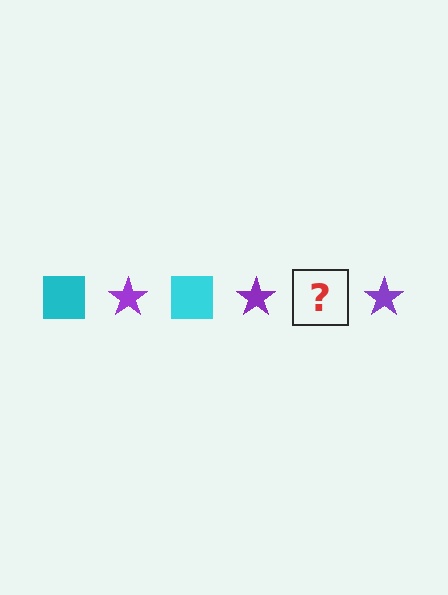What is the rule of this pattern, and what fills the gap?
The rule is that the pattern alternates between cyan square and purple star. The gap should be filled with a cyan square.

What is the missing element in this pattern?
The missing element is a cyan square.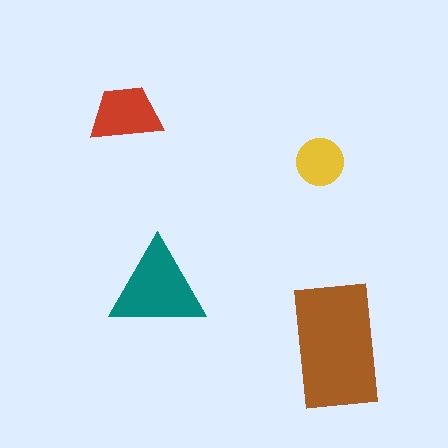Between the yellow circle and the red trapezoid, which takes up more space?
The red trapezoid.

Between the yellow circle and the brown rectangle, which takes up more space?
The brown rectangle.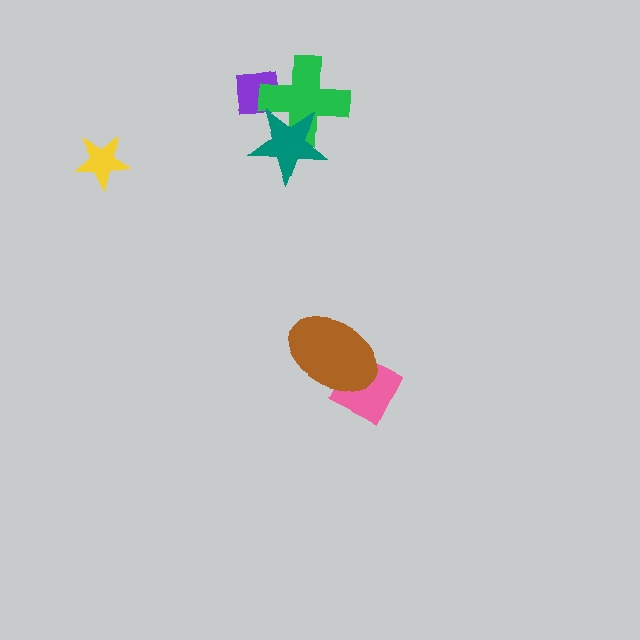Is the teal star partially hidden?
No, no other shape covers it.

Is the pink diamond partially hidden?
Yes, it is partially covered by another shape.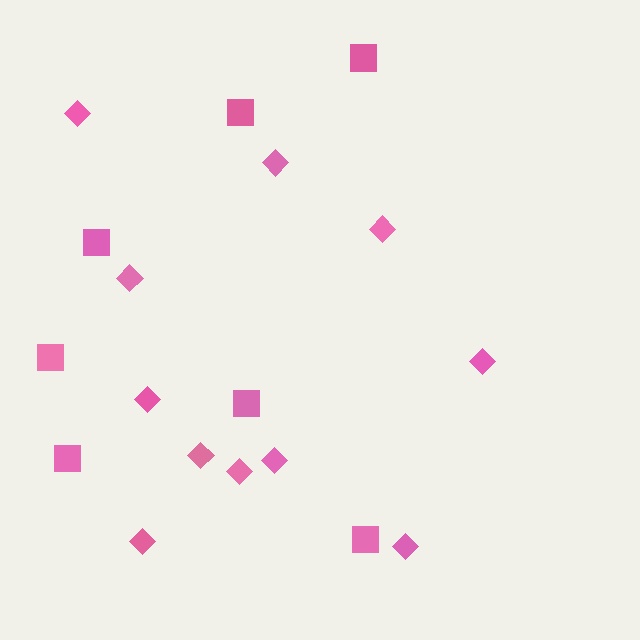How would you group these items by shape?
There are 2 groups: one group of diamonds (11) and one group of squares (7).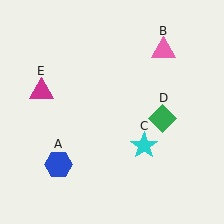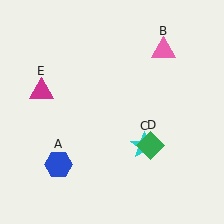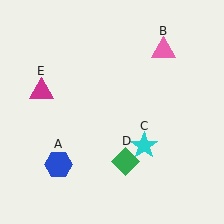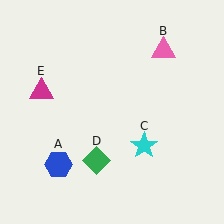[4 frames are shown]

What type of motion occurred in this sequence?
The green diamond (object D) rotated clockwise around the center of the scene.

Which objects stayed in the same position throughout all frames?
Blue hexagon (object A) and pink triangle (object B) and cyan star (object C) and magenta triangle (object E) remained stationary.